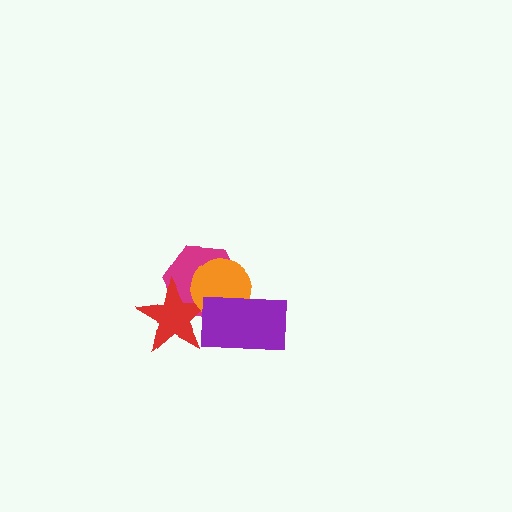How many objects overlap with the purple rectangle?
3 objects overlap with the purple rectangle.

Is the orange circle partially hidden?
Yes, it is partially covered by another shape.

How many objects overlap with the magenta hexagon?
3 objects overlap with the magenta hexagon.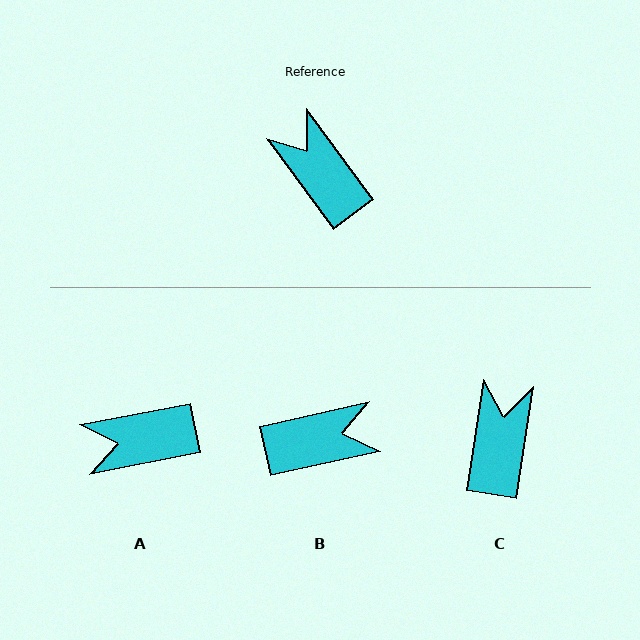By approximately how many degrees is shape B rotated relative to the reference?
Approximately 114 degrees clockwise.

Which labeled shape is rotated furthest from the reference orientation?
B, about 114 degrees away.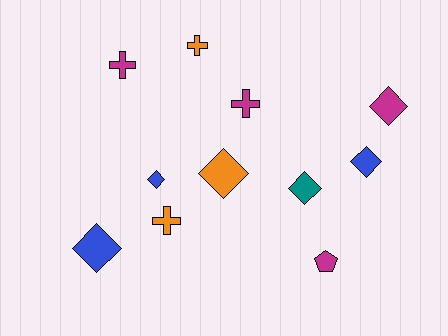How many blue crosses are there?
There are no blue crosses.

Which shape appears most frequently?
Diamond, with 6 objects.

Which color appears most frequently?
Magenta, with 4 objects.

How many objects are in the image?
There are 11 objects.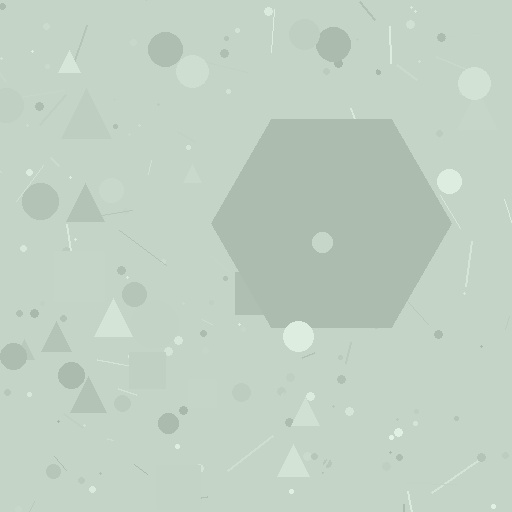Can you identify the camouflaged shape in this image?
The camouflaged shape is a hexagon.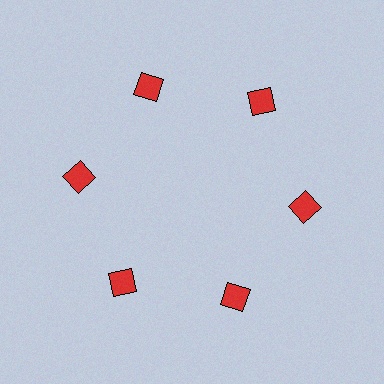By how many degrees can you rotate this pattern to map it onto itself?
The pattern maps onto itself every 60 degrees of rotation.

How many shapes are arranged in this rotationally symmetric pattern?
There are 6 shapes, arranged in 6 groups of 1.